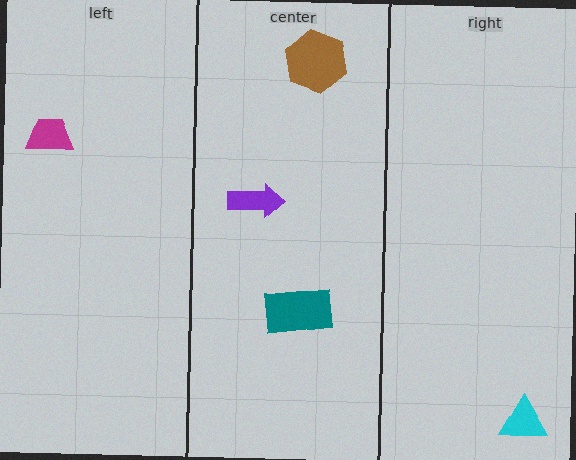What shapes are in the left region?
The magenta trapezoid.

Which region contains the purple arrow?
The center region.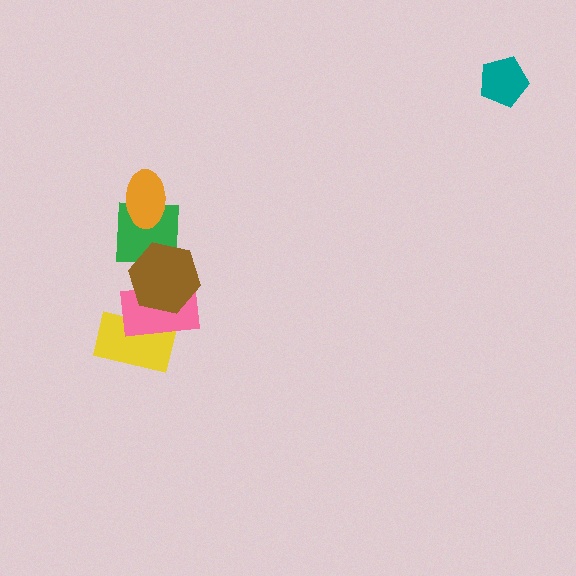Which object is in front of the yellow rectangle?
The pink rectangle is in front of the yellow rectangle.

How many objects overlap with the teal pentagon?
0 objects overlap with the teal pentagon.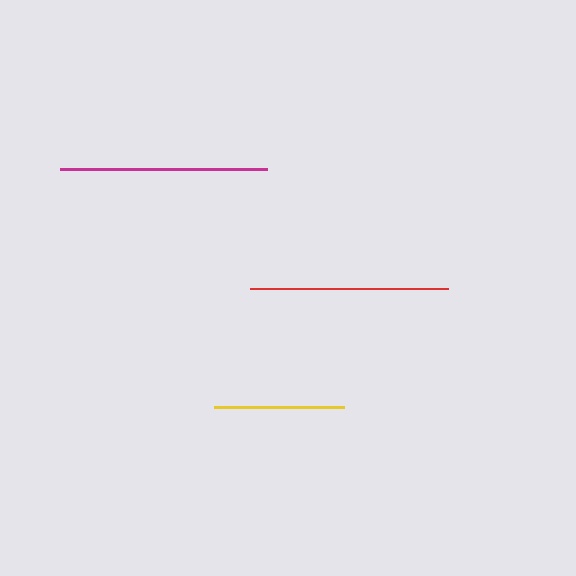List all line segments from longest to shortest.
From longest to shortest: magenta, red, yellow.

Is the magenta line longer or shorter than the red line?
The magenta line is longer than the red line.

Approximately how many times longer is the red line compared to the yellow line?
The red line is approximately 1.5 times the length of the yellow line.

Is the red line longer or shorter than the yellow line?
The red line is longer than the yellow line.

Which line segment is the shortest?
The yellow line is the shortest at approximately 130 pixels.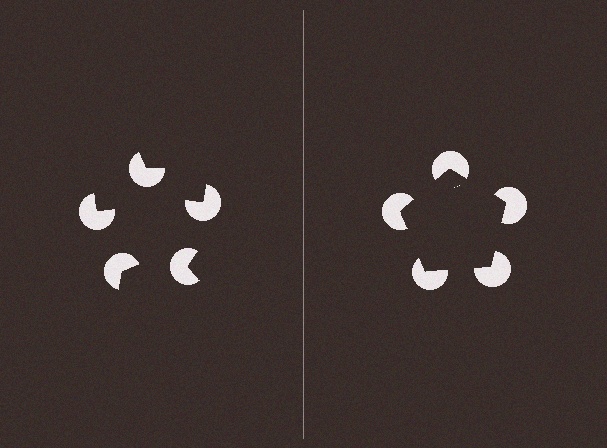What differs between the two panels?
The pac-man discs are positioned identically on both sides; only the wedge orientations differ. On the right they align to a pentagon; on the left they are misaligned.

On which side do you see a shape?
An illusory pentagon appears on the right side. On the left side the wedge cuts are rotated, so no coherent shape forms.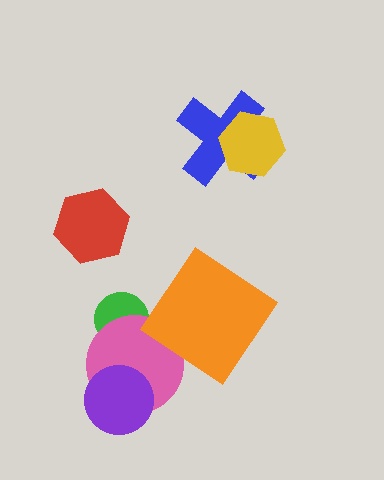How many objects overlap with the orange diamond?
0 objects overlap with the orange diamond.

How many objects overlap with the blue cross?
1 object overlaps with the blue cross.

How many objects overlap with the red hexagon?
0 objects overlap with the red hexagon.